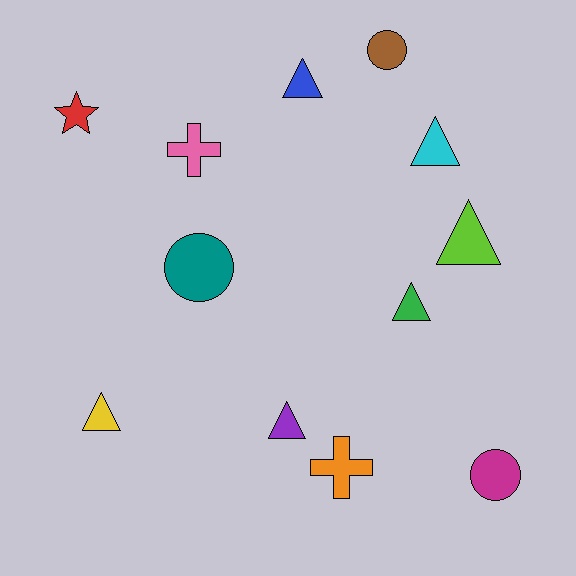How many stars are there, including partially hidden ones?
There is 1 star.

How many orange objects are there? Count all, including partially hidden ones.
There is 1 orange object.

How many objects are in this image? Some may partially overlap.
There are 12 objects.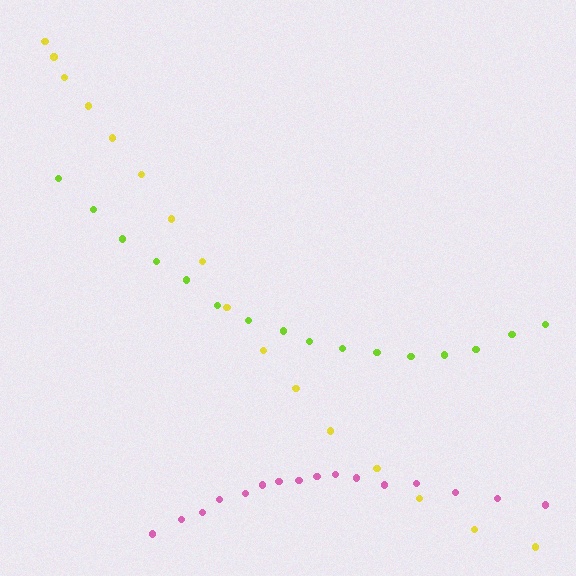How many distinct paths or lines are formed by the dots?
There are 3 distinct paths.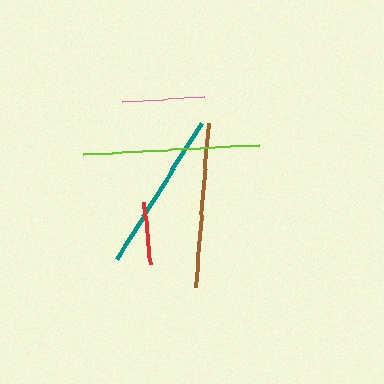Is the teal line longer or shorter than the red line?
The teal line is longer than the red line.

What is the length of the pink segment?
The pink segment is approximately 82 pixels long.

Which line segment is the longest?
The lime line is the longest at approximately 176 pixels.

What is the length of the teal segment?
The teal segment is approximately 160 pixels long.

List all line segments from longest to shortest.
From longest to shortest: lime, brown, teal, pink, red.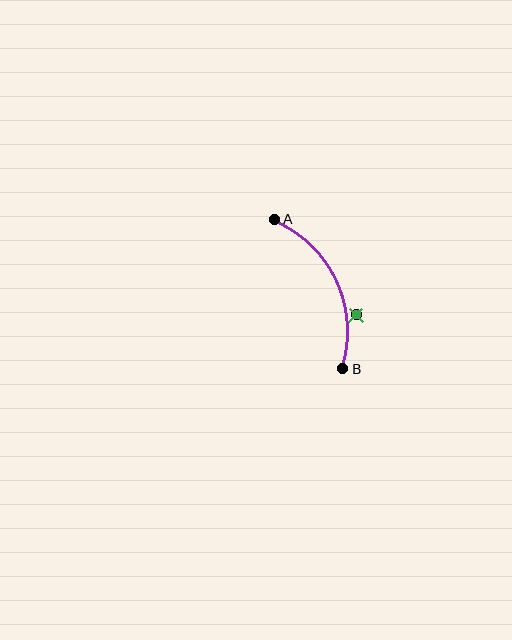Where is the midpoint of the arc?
The arc midpoint is the point on the curve farthest from the straight line joining A and B. It sits to the right of that line.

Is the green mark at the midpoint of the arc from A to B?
No — the green mark does not lie on the arc at all. It sits slightly outside the curve.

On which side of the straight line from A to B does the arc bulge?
The arc bulges to the right of the straight line connecting A and B.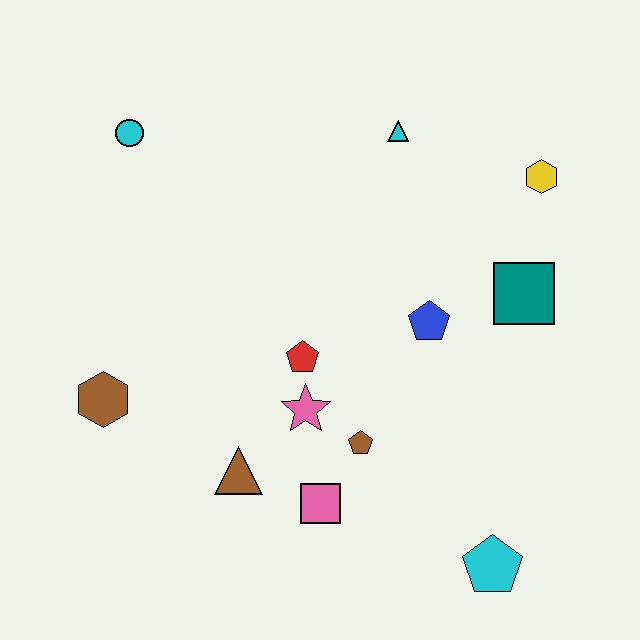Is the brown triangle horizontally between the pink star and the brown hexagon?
Yes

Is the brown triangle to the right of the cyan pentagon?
No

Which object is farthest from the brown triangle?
The yellow hexagon is farthest from the brown triangle.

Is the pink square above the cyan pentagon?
Yes